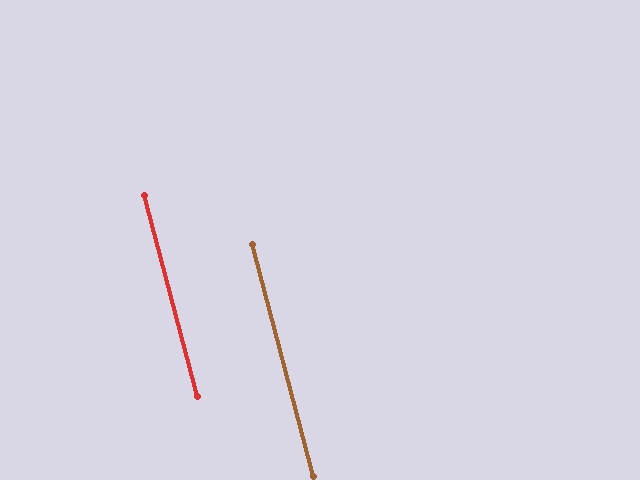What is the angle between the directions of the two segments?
Approximately 0 degrees.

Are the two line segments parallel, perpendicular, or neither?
Parallel — their directions differ by only 0.1°.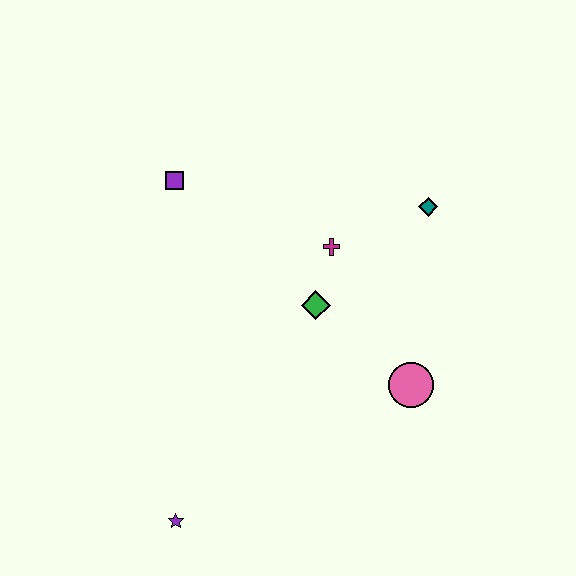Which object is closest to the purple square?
The magenta cross is closest to the purple square.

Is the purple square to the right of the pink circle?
No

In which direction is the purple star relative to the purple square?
The purple star is below the purple square.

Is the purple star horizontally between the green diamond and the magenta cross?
No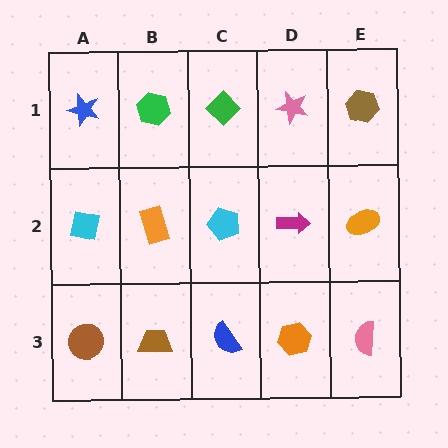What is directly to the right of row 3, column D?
A pink semicircle.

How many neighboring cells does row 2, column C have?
4.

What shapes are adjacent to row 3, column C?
A cyan pentagon (row 2, column C), a brown trapezoid (row 3, column B), an orange hexagon (row 3, column D).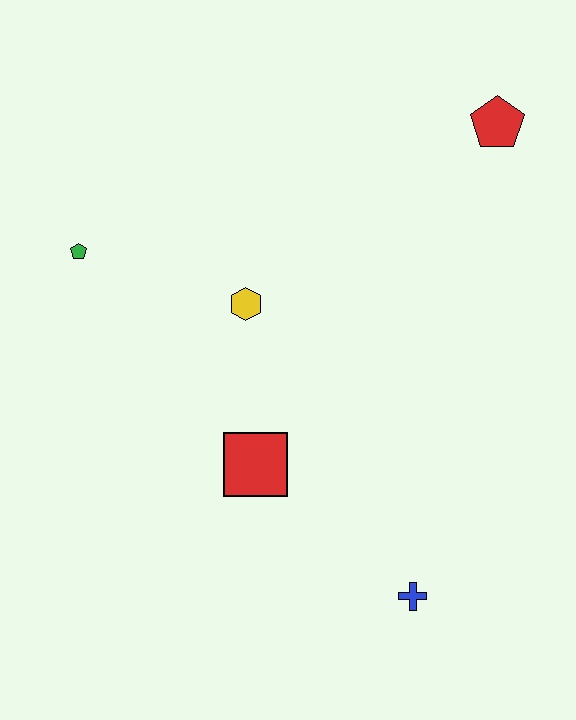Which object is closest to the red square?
The yellow hexagon is closest to the red square.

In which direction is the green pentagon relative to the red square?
The green pentagon is above the red square.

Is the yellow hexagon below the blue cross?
No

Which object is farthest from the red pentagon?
The blue cross is farthest from the red pentagon.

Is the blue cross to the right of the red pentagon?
No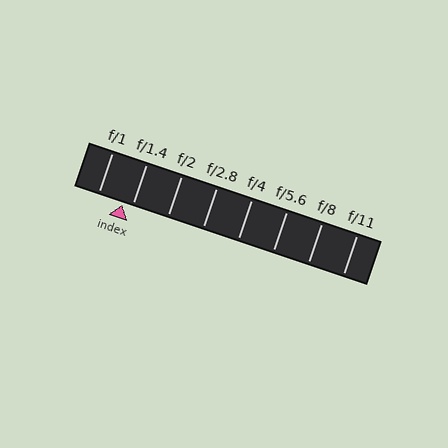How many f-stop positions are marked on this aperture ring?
There are 8 f-stop positions marked.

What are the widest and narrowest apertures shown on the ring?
The widest aperture shown is f/1 and the narrowest is f/11.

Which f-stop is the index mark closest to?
The index mark is closest to f/1.4.